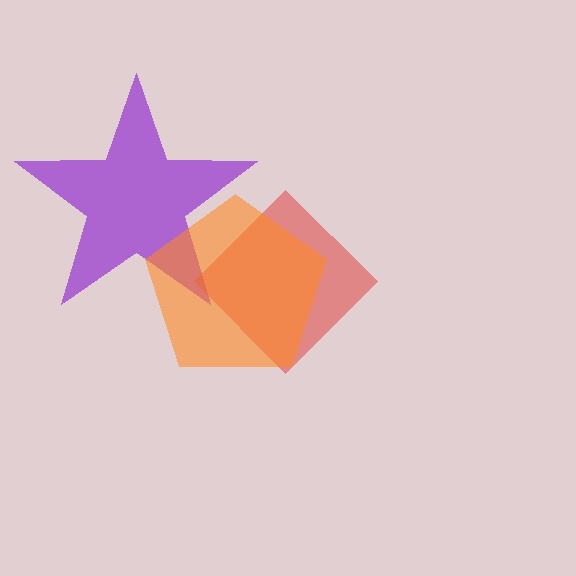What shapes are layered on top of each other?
The layered shapes are: a purple star, a red diamond, an orange pentagon.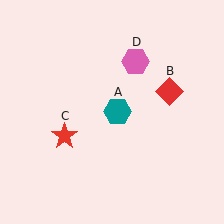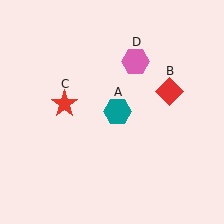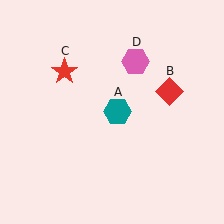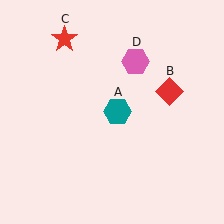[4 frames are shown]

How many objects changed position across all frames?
1 object changed position: red star (object C).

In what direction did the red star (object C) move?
The red star (object C) moved up.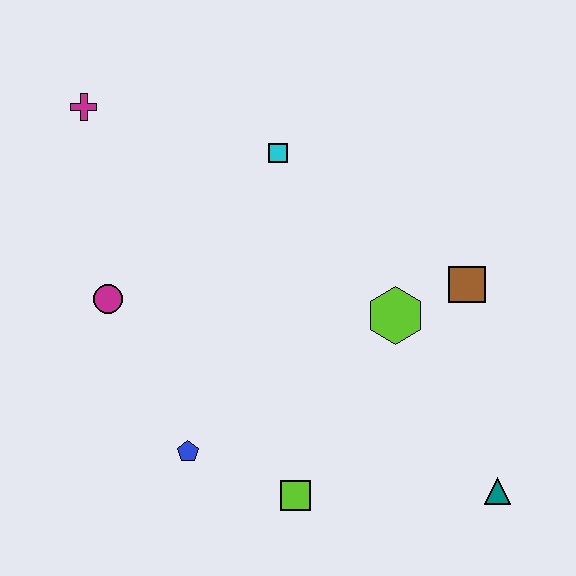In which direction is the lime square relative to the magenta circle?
The lime square is below the magenta circle.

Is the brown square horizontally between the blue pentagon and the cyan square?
No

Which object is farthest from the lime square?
The magenta cross is farthest from the lime square.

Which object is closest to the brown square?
The lime hexagon is closest to the brown square.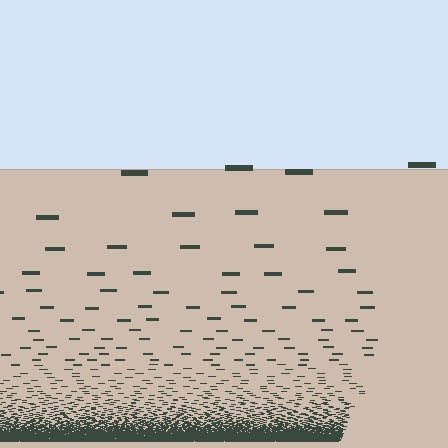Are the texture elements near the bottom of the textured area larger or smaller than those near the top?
Smaller. The gradient is inverted — elements near the bottom are smaller and denser.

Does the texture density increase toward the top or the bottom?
Density increases toward the bottom.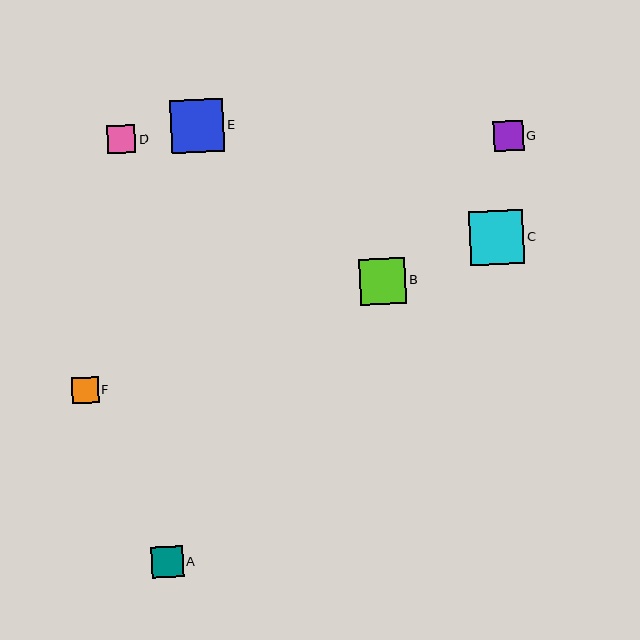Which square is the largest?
Square C is the largest with a size of approximately 54 pixels.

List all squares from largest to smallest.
From largest to smallest: C, E, B, A, G, D, F.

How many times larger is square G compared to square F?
Square G is approximately 1.2 times the size of square F.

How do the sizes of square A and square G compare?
Square A and square G are approximately the same size.